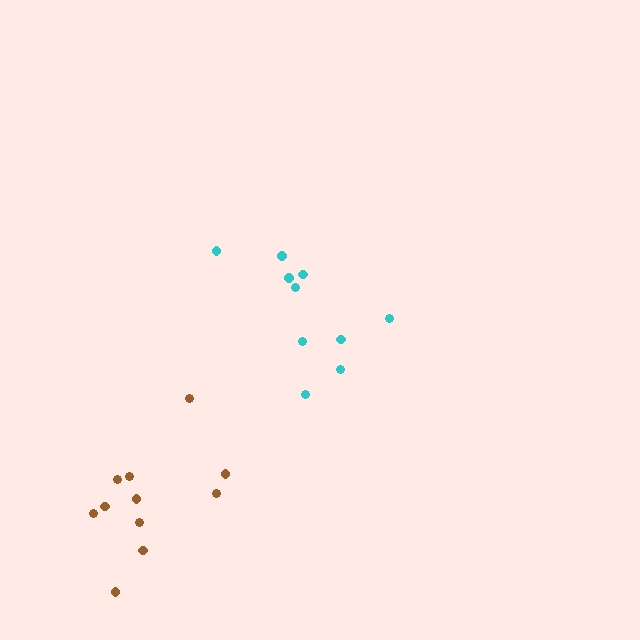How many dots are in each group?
Group 1: 10 dots, Group 2: 11 dots (21 total).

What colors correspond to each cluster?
The clusters are colored: cyan, brown.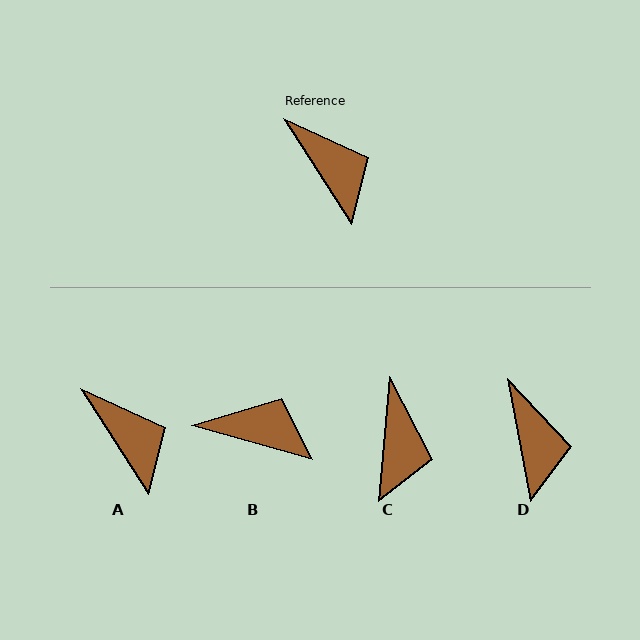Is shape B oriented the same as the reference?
No, it is off by about 41 degrees.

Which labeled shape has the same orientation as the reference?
A.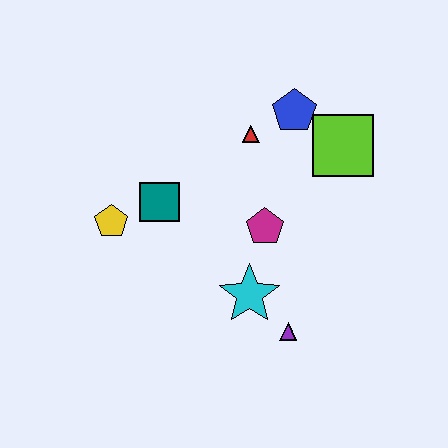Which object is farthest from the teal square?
The lime square is farthest from the teal square.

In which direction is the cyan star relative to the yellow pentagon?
The cyan star is to the right of the yellow pentagon.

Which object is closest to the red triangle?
The blue pentagon is closest to the red triangle.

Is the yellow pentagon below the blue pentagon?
Yes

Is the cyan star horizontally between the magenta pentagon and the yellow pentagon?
Yes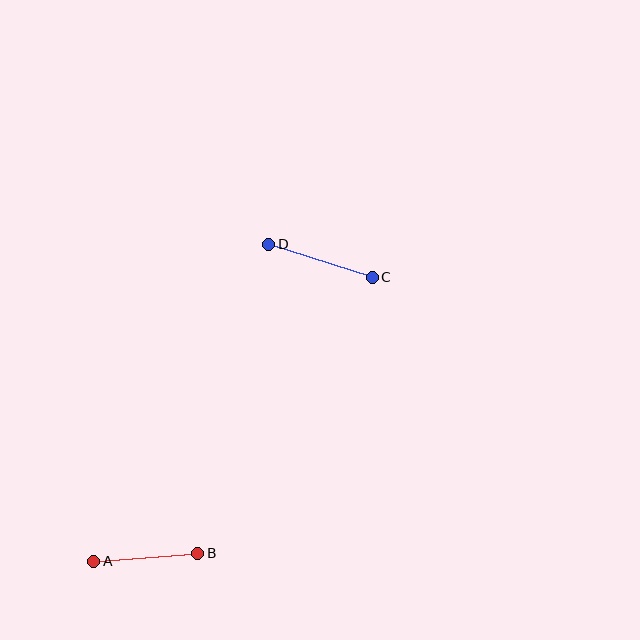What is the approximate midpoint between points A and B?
The midpoint is at approximately (146, 557) pixels.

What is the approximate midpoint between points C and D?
The midpoint is at approximately (320, 261) pixels.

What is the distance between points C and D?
The distance is approximately 109 pixels.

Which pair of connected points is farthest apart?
Points C and D are farthest apart.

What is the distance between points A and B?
The distance is approximately 104 pixels.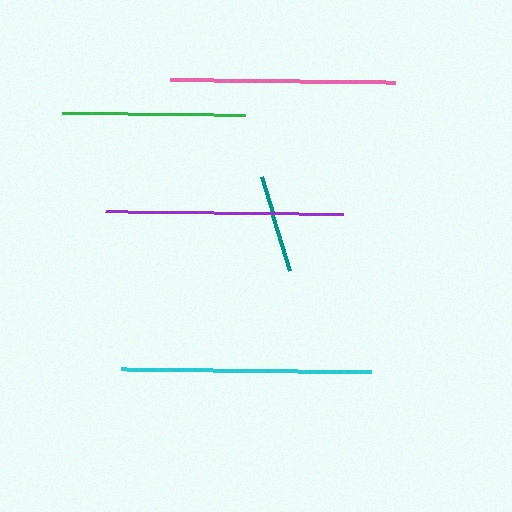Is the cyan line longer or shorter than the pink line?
The cyan line is longer than the pink line.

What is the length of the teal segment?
The teal segment is approximately 98 pixels long.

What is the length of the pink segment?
The pink segment is approximately 225 pixels long.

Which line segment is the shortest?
The teal line is the shortest at approximately 98 pixels.